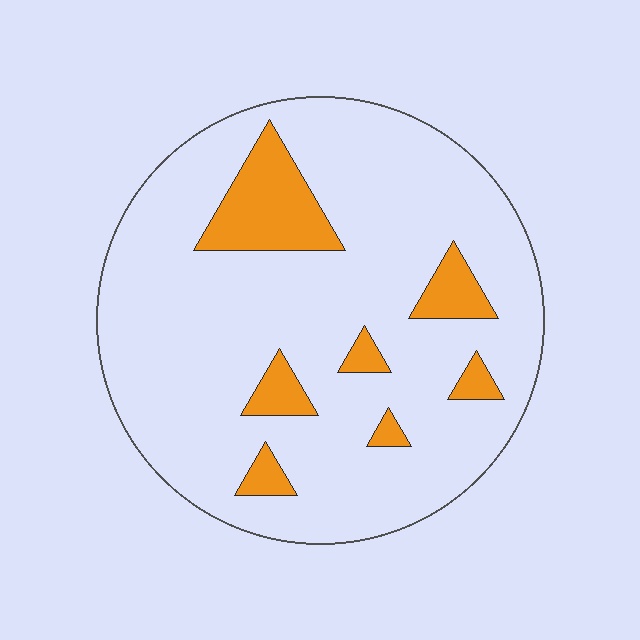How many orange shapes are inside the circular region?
7.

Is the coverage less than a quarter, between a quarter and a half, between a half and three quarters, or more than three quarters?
Less than a quarter.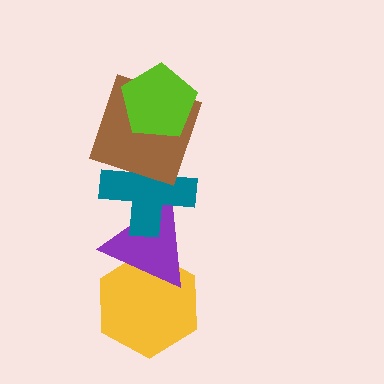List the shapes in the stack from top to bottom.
From top to bottom: the lime pentagon, the brown square, the teal cross, the purple triangle, the yellow hexagon.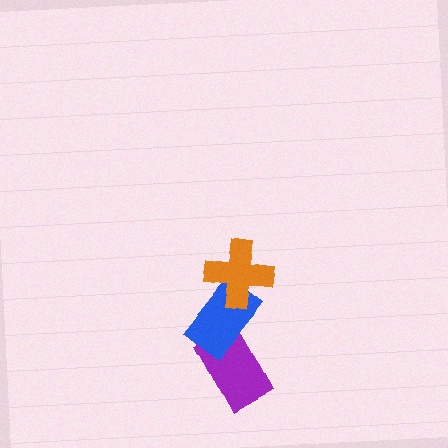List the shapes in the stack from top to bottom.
From top to bottom: the orange cross, the blue rectangle, the purple rectangle.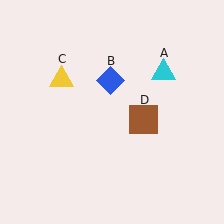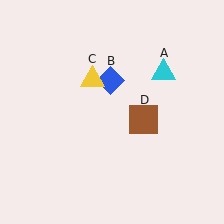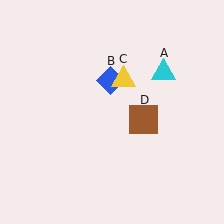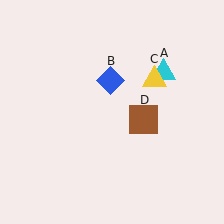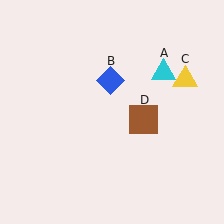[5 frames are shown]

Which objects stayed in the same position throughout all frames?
Cyan triangle (object A) and blue diamond (object B) and brown square (object D) remained stationary.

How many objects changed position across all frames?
1 object changed position: yellow triangle (object C).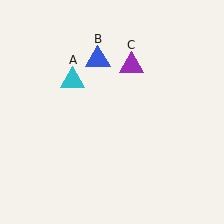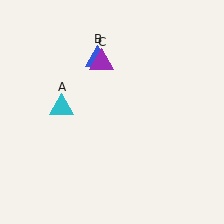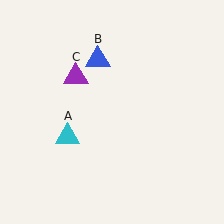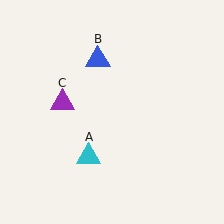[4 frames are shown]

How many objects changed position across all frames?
2 objects changed position: cyan triangle (object A), purple triangle (object C).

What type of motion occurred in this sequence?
The cyan triangle (object A), purple triangle (object C) rotated counterclockwise around the center of the scene.